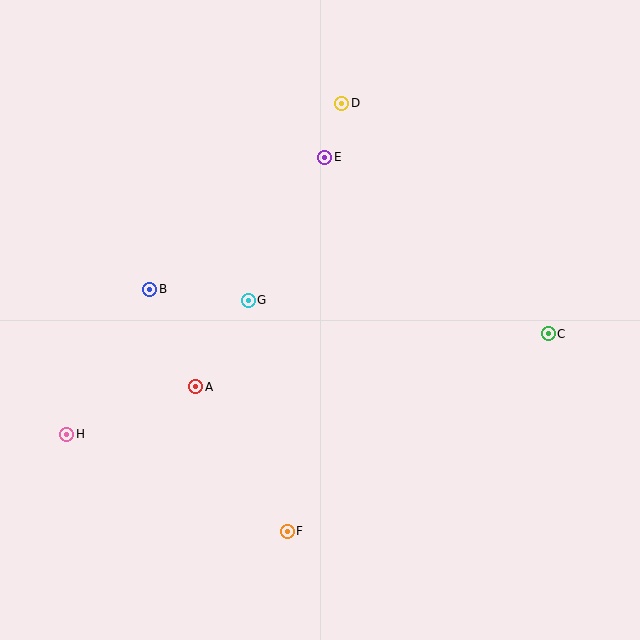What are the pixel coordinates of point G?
Point G is at (248, 300).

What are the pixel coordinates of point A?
Point A is at (196, 387).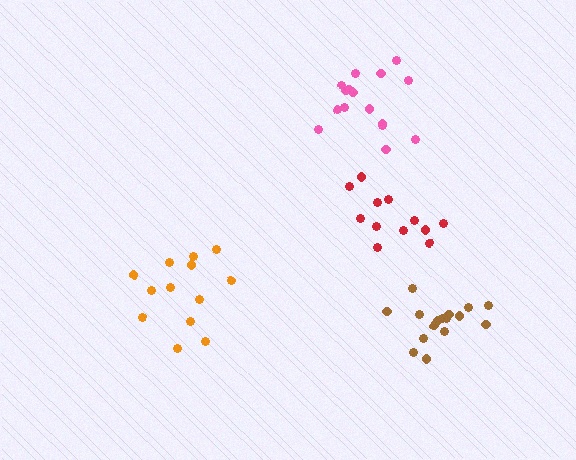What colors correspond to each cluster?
The clusters are colored: pink, brown, orange, red.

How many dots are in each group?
Group 1: 16 dots, Group 2: 16 dots, Group 3: 13 dots, Group 4: 12 dots (57 total).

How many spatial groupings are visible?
There are 4 spatial groupings.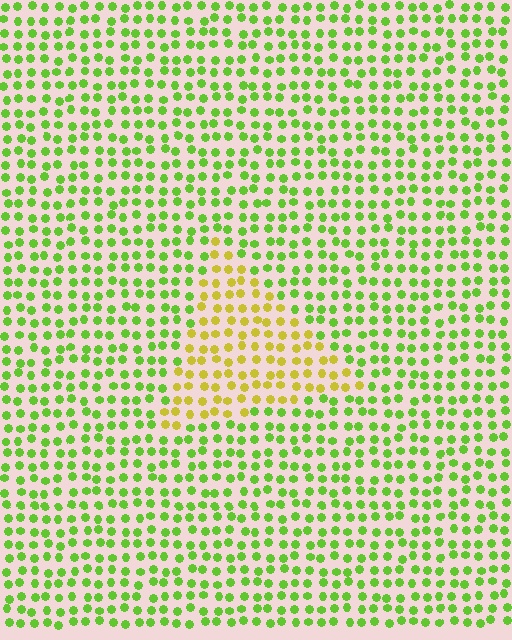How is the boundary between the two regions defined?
The boundary is defined purely by a slight shift in hue (about 44 degrees). Spacing, size, and orientation are identical on both sides.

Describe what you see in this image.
The image is filled with small lime elements in a uniform arrangement. A triangle-shaped region is visible where the elements are tinted to a slightly different hue, forming a subtle color boundary.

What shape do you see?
I see a triangle.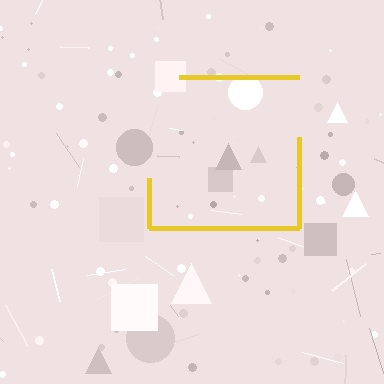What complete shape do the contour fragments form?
The contour fragments form a square.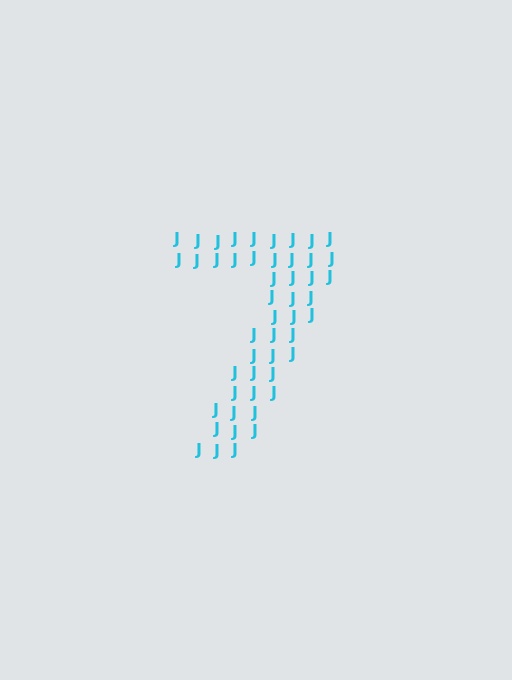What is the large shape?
The large shape is the digit 7.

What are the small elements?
The small elements are letter J's.